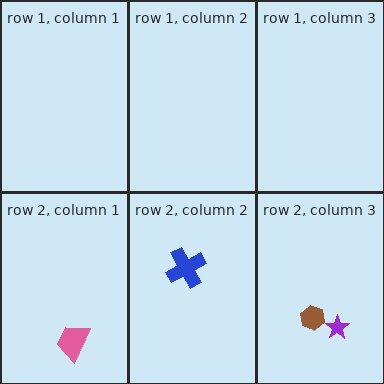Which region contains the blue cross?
The row 2, column 2 region.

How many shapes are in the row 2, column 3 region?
2.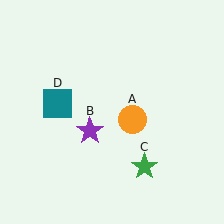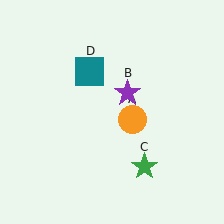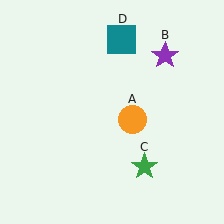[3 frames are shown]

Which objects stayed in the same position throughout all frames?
Orange circle (object A) and green star (object C) remained stationary.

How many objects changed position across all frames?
2 objects changed position: purple star (object B), teal square (object D).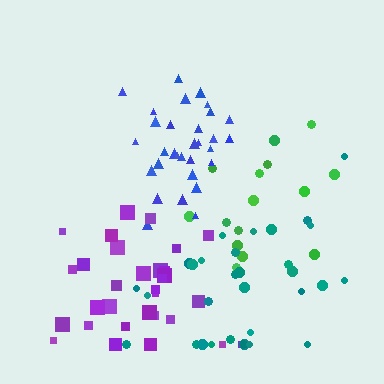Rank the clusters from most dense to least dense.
blue, purple, teal, green.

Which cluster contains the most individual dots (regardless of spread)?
Blue (31).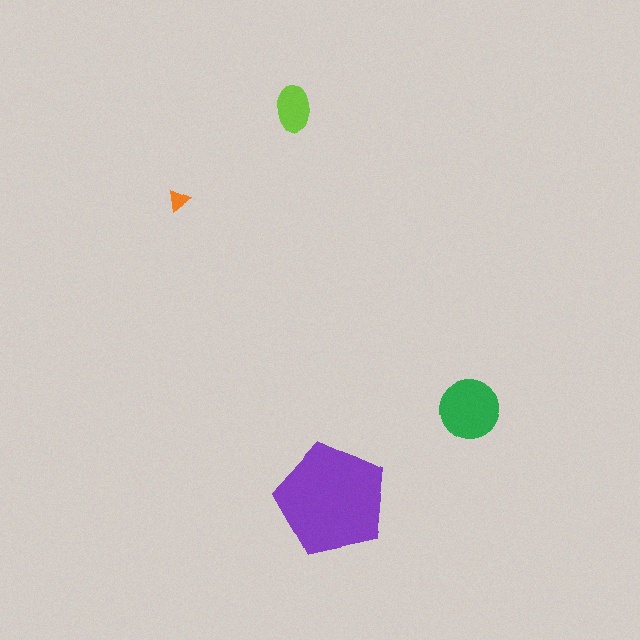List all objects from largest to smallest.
The purple pentagon, the green circle, the lime ellipse, the orange triangle.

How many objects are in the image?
There are 4 objects in the image.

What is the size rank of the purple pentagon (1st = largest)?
1st.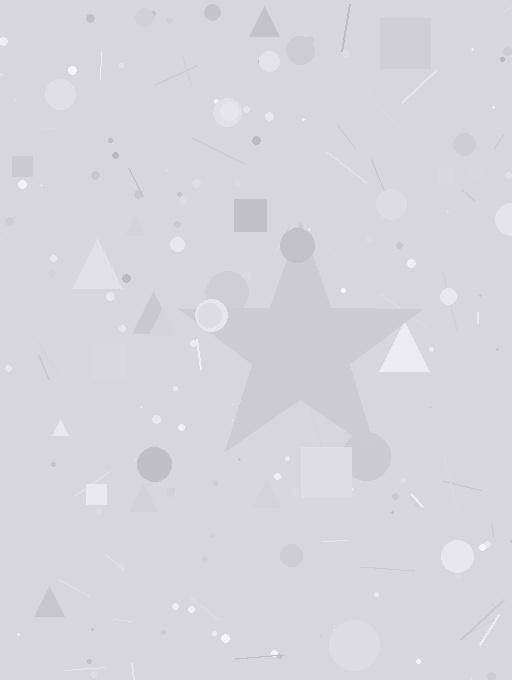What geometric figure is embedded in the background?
A star is embedded in the background.